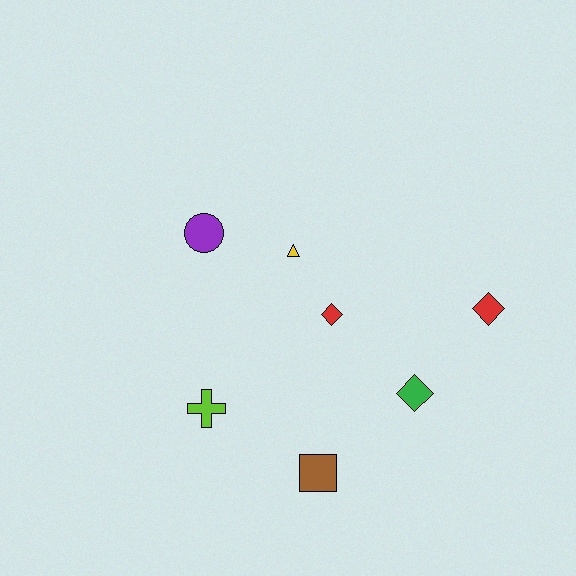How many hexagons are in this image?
There are no hexagons.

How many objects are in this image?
There are 7 objects.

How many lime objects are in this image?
There is 1 lime object.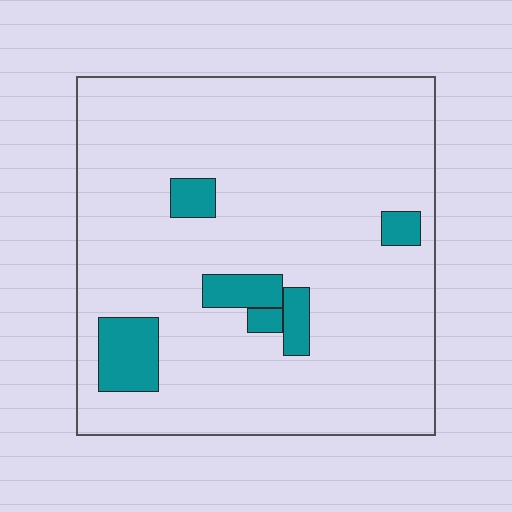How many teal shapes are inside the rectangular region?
6.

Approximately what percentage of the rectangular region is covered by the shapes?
Approximately 10%.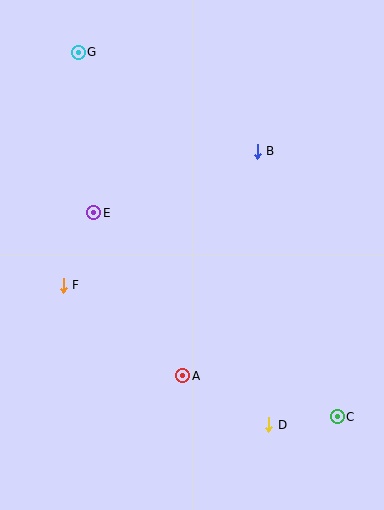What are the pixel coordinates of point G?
Point G is at (78, 52).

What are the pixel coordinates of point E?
Point E is at (94, 213).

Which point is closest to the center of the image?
Point E at (94, 213) is closest to the center.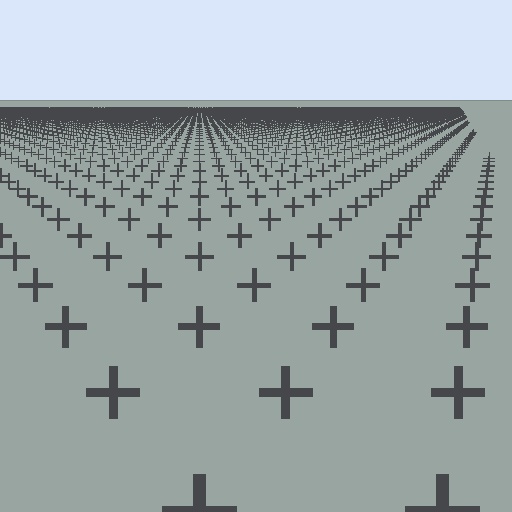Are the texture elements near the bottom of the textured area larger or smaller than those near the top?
Larger. Near the bottom, elements are closer to the viewer and appear at a bigger on-screen size.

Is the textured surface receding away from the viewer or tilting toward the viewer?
The surface is receding away from the viewer. Texture elements get smaller and denser toward the top.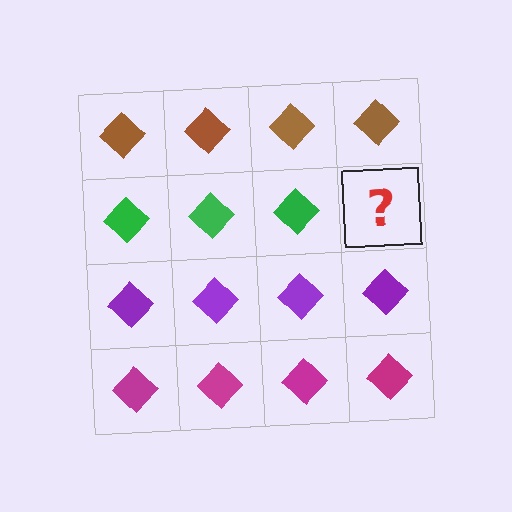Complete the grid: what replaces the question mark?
The question mark should be replaced with a green diamond.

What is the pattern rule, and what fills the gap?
The rule is that each row has a consistent color. The gap should be filled with a green diamond.